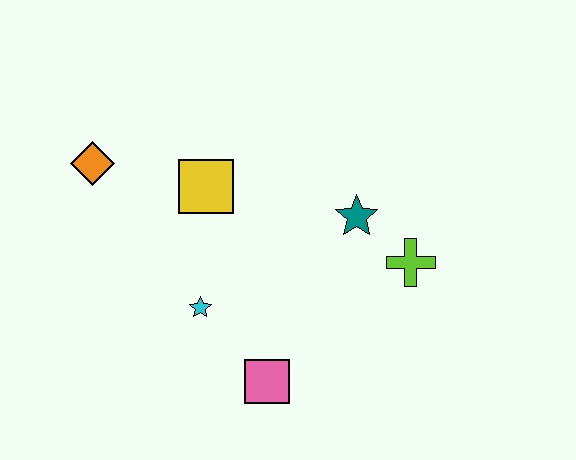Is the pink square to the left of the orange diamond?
No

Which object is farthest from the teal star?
The orange diamond is farthest from the teal star.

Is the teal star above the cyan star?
Yes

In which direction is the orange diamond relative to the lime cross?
The orange diamond is to the left of the lime cross.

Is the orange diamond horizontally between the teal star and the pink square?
No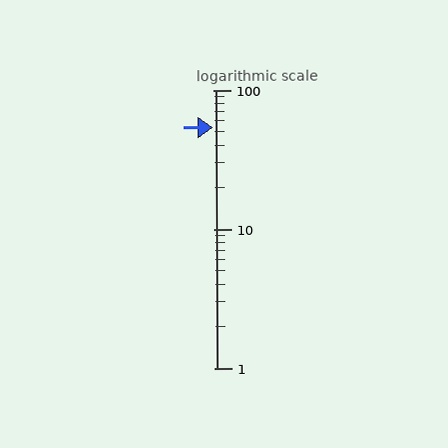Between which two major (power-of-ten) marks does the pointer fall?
The pointer is between 10 and 100.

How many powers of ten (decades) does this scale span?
The scale spans 2 decades, from 1 to 100.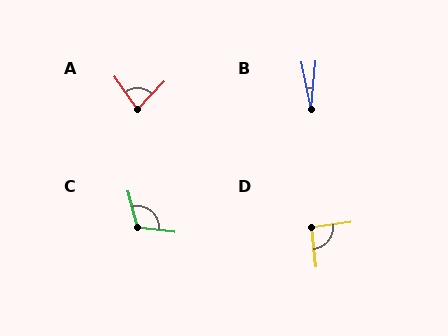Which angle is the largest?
C, at approximately 111 degrees.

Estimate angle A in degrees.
Approximately 79 degrees.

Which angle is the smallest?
B, at approximately 16 degrees.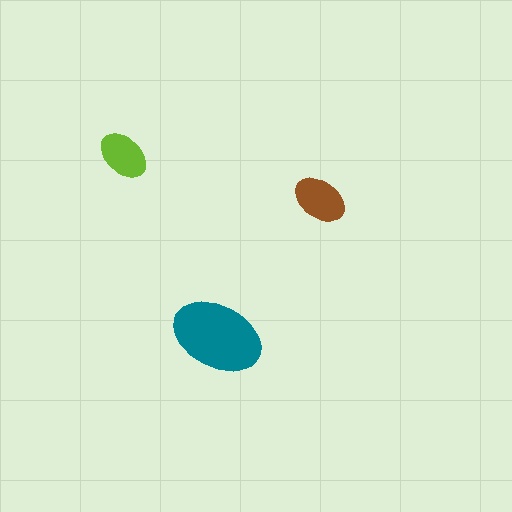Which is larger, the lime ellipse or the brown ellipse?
The brown one.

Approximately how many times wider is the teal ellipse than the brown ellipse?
About 1.5 times wider.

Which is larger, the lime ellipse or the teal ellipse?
The teal one.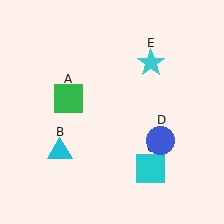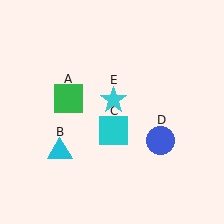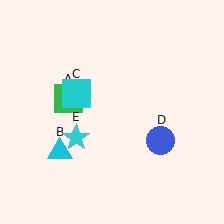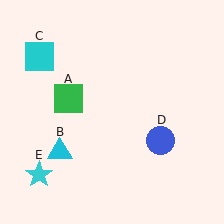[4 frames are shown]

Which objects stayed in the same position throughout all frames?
Green square (object A) and cyan triangle (object B) and blue circle (object D) remained stationary.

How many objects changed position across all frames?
2 objects changed position: cyan square (object C), cyan star (object E).